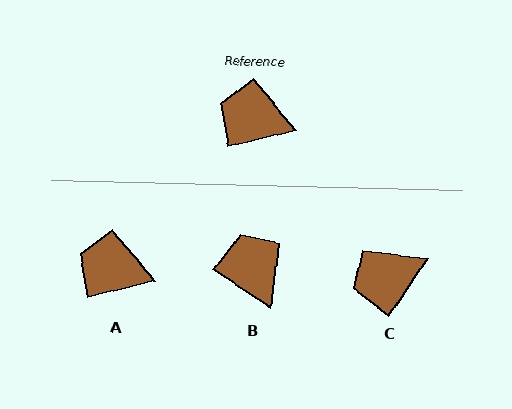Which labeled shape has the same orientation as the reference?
A.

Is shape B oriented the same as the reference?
No, it is off by about 47 degrees.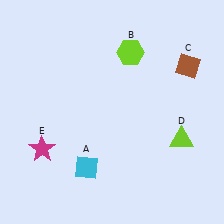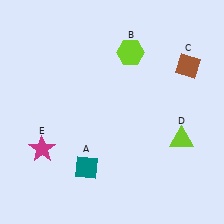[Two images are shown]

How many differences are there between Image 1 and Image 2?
There is 1 difference between the two images.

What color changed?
The diamond (A) changed from cyan in Image 1 to teal in Image 2.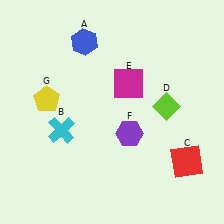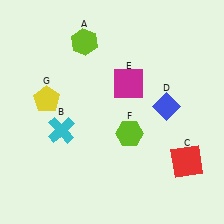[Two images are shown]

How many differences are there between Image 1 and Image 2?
There are 3 differences between the two images.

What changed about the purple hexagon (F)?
In Image 1, F is purple. In Image 2, it changed to lime.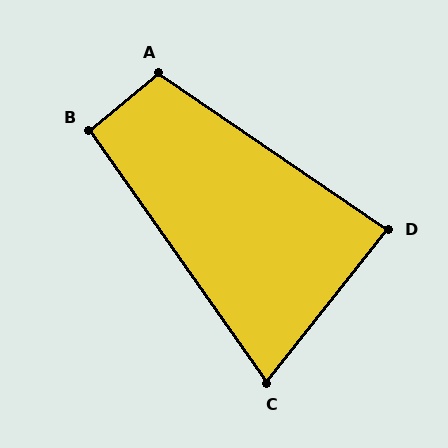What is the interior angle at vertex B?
Approximately 94 degrees (approximately right).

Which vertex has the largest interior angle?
A, at approximately 106 degrees.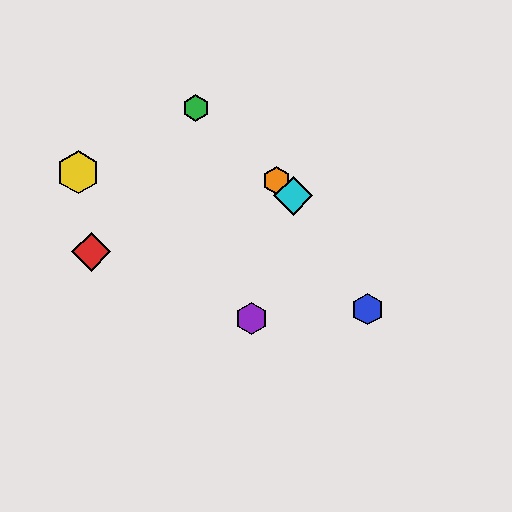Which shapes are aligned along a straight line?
The green hexagon, the orange hexagon, the cyan diamond are aligned along a straight line.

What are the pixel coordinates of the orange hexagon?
The orange hexagon is at (277, 181).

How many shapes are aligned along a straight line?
3 shapes (the green hexagon, the orange hexagon, the cyan diamond) are aligned along a straight line.